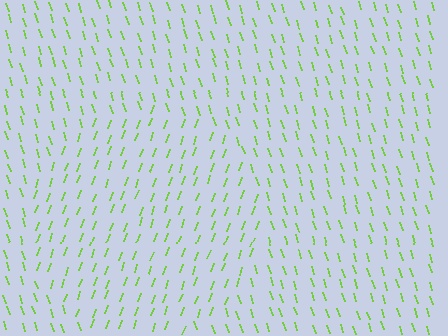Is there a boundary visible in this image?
Yes, there is a texture boundary formed by a change in line orientation.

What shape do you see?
I see a circle.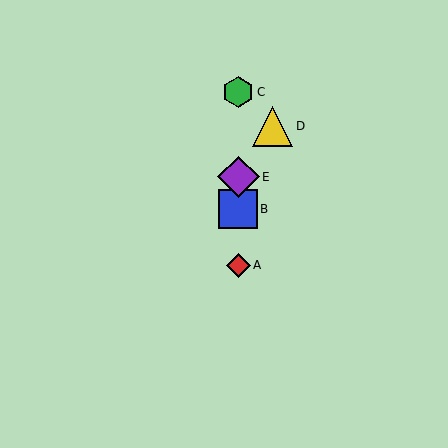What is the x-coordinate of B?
Object B is at x≈238.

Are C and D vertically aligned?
No, C is at x≈238 and D is at x≈273.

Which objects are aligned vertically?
Objects A, B, C, E are aligned vertically.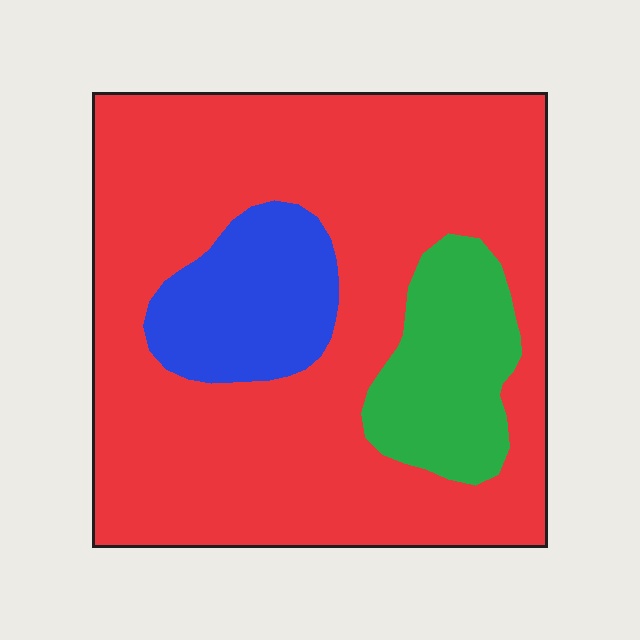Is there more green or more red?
Red.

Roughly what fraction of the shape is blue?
Blue covers about 15% of the shape.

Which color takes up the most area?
Red, at roughly 75%.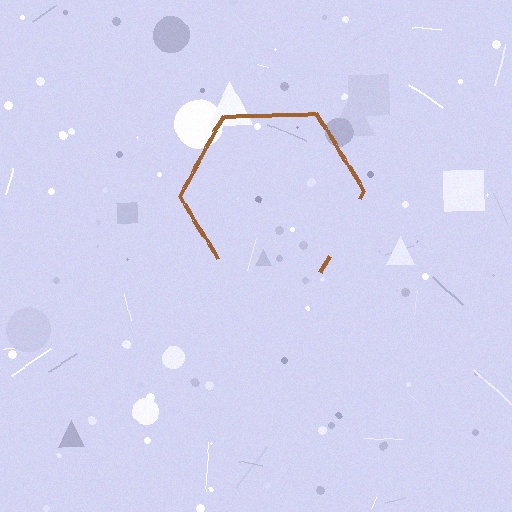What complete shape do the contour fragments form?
The contour fragments form a hexagon.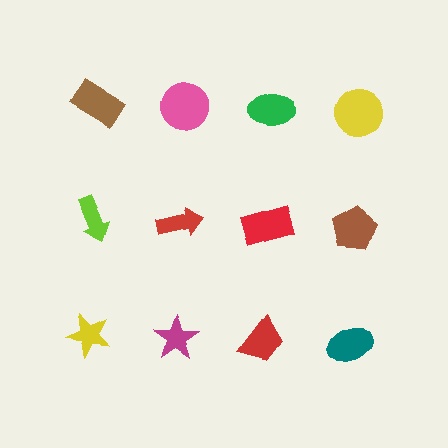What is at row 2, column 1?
A lime arrow.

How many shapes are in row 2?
4 shapes.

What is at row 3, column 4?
A teal ellipse.